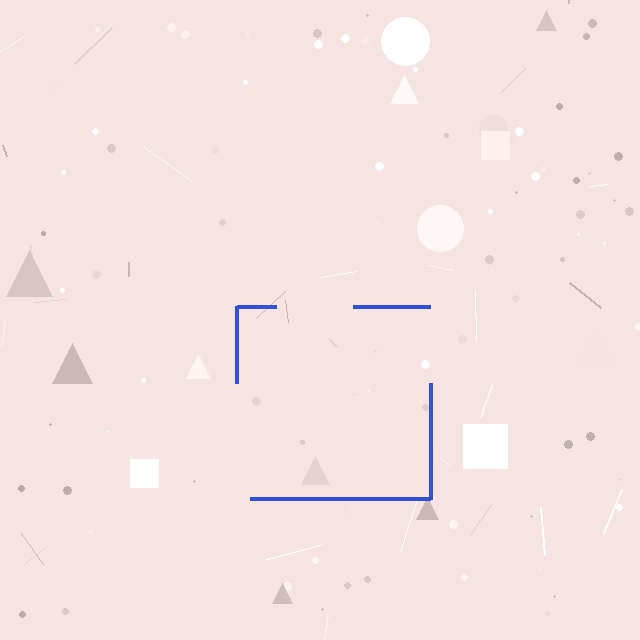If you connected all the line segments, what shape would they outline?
They would outline a square.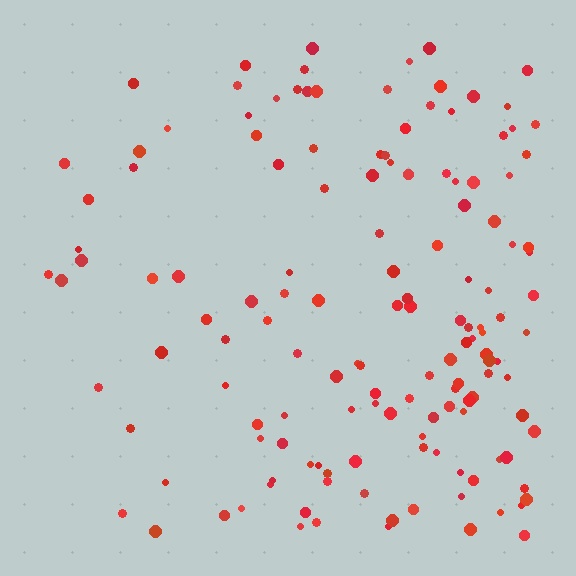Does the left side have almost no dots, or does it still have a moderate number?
Still a moderate number, just noticeably fewer than the right.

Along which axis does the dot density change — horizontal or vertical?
Horizontal.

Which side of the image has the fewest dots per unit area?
The left.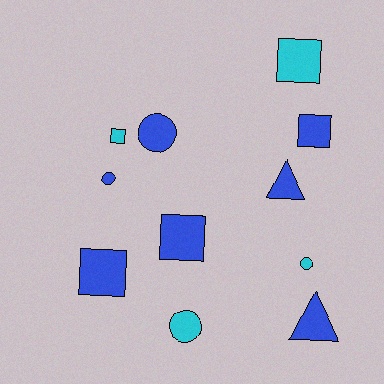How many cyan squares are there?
There are 2 cyan squares.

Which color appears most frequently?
Blue, with 7 objects.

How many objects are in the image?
There are 11 objects.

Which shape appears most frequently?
Square, with 5 objects.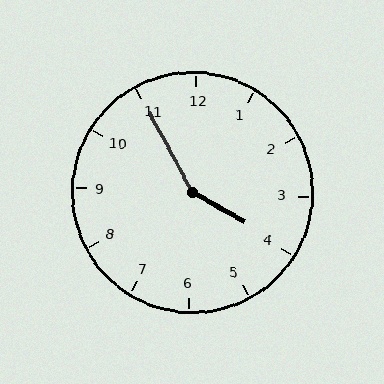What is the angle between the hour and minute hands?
Approximately 148 degrees.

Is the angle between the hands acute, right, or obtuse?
It is obtuse.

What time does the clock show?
3:55.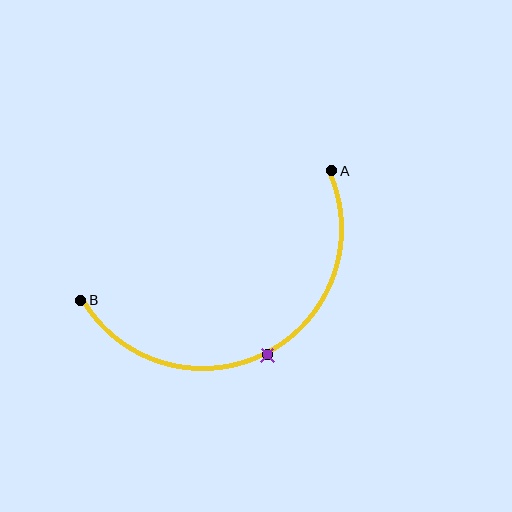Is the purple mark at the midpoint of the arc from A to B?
Yes. The purple mark lies on the arc at equal arc-length from both A and B — it is the arc midpoint.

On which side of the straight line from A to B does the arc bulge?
The arc bulges below the straight line connecting A and B.